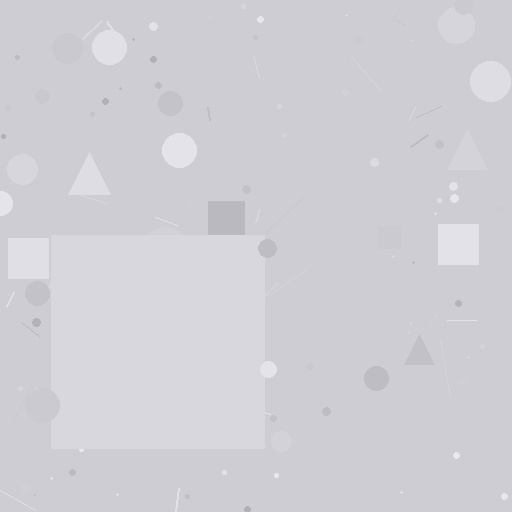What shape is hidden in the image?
A square is hidden in the image.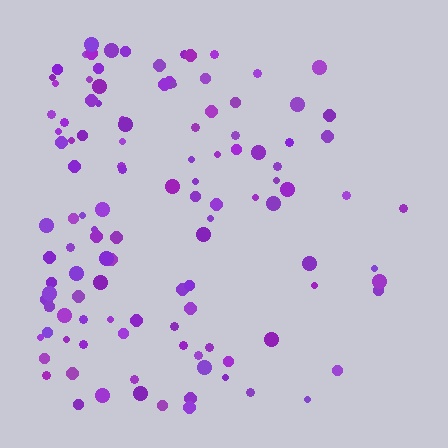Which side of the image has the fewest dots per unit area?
The right.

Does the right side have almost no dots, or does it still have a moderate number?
Still a moderate number, just noticeably fewer than the left.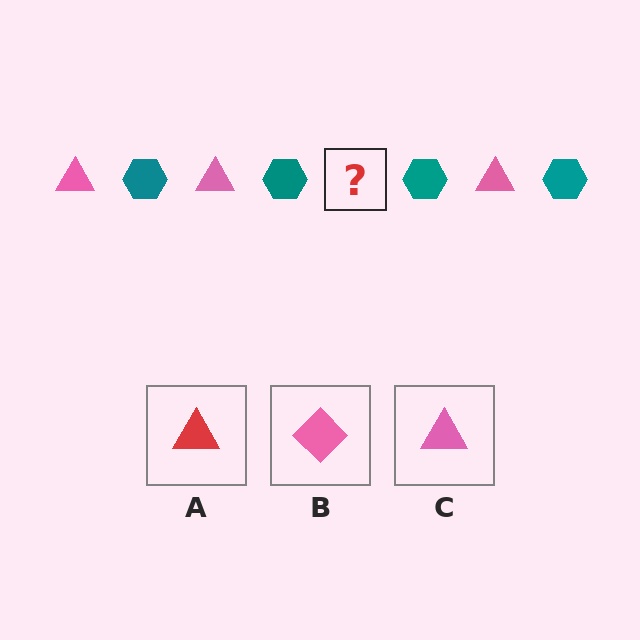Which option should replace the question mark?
Option C.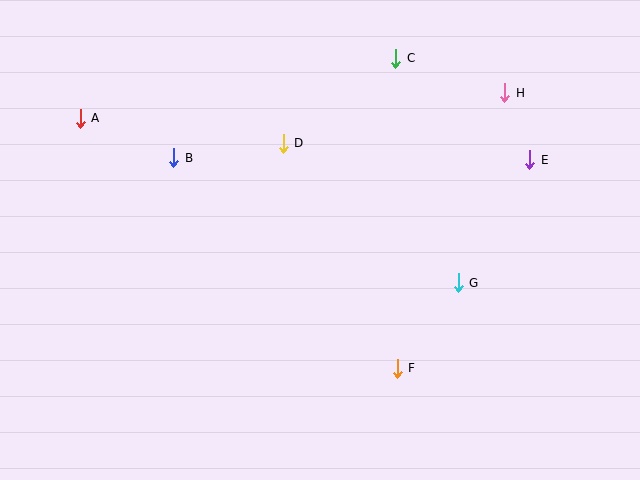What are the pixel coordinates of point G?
Point G is at (458, 283).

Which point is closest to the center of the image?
Point D at (283, 143) is closest to the center.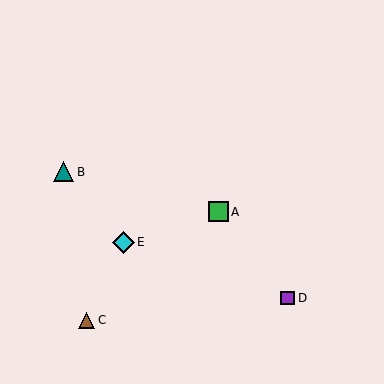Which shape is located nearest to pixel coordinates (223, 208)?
The green square (labeled A) at (218, 212) is nearest to that location.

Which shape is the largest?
The cyan diamond (labeled E) is the largest.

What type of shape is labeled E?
Shape E is a cyan diamond.